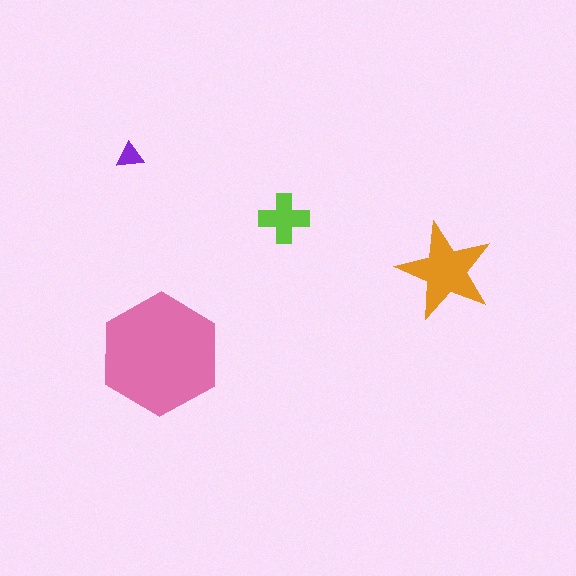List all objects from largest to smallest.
The pink hexagon, the orange star, the lime cross, the purple triangle.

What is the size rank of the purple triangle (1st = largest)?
4th.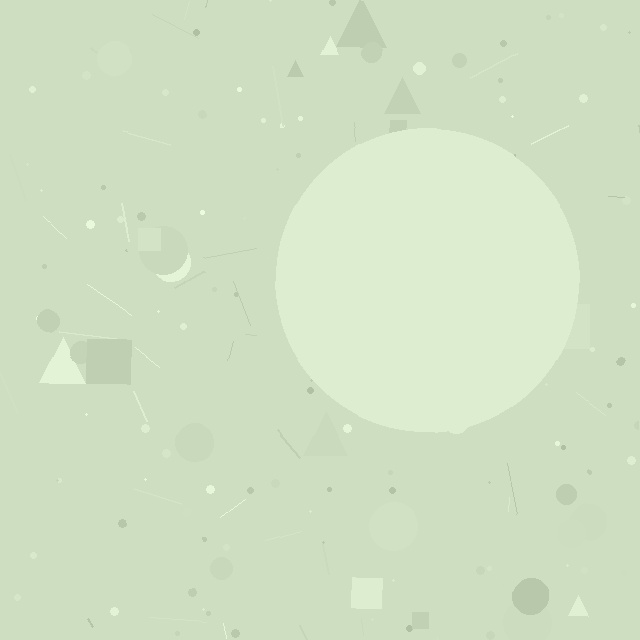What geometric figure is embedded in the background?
A circle is embedded in the background.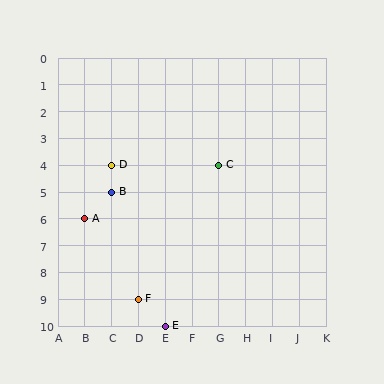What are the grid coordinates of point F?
Point F is at grid coordinates (D, 9).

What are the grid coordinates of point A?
Point A is at grid coordinates (B, 6).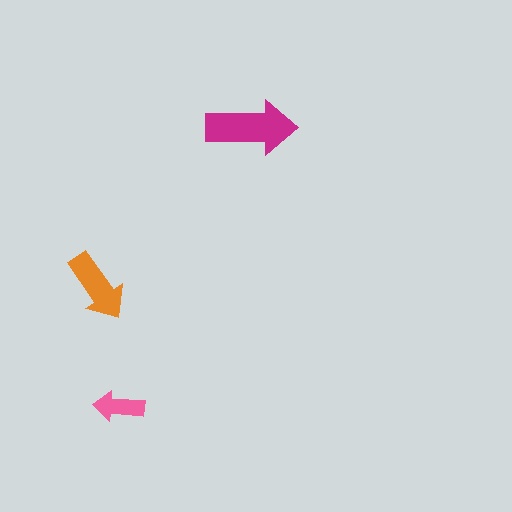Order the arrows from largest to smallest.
the magenta one, the orange one, the pink one.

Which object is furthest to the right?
The magenta arrow is rightmost.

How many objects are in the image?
There are 3 objects in the image.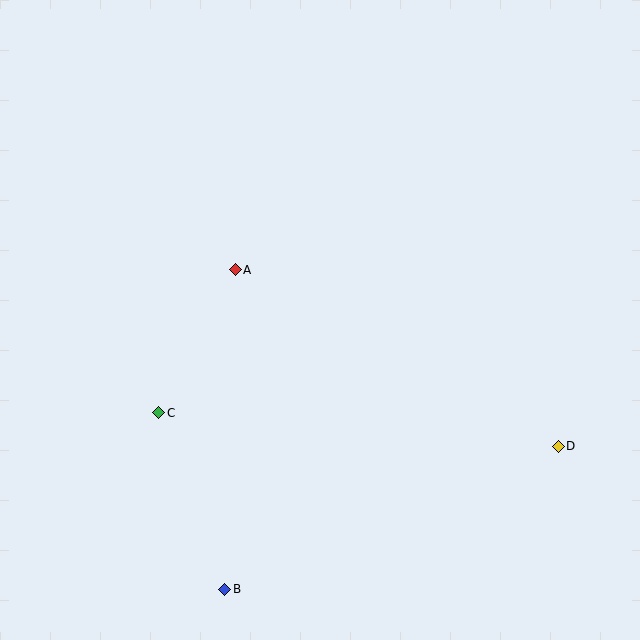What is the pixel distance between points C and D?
The distance between C and D is 401 pixels.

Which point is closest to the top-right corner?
Point D is closest to the top-right corner.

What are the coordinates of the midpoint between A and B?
The midpoint between A and B is at (230, 430).